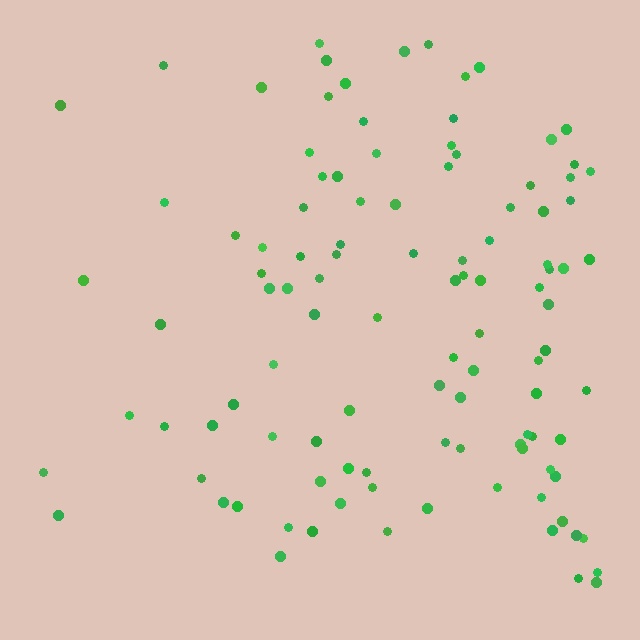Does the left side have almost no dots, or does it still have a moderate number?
Still a moderate number, just noticeably fewer than the right.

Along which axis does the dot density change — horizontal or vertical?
Horizontal.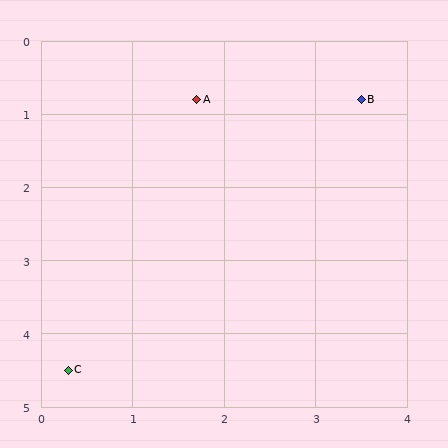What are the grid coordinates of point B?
Point B is at approximately (3.5, 0.8).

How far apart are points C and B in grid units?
Points C and B are about 4.9 grid units apart.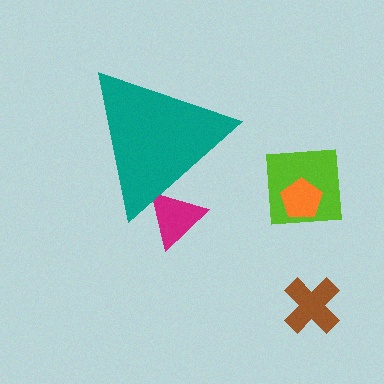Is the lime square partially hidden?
No, the lime square is fully visible.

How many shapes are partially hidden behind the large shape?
1 shape is partially hidden.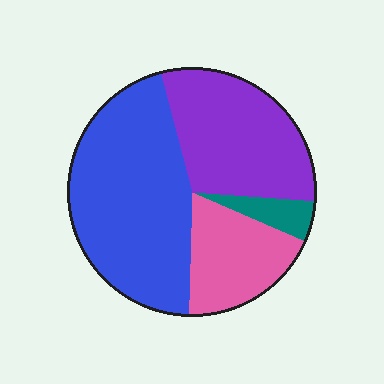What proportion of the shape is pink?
Pink covers about 20% of the shape.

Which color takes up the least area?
Teal, at roughly 5%.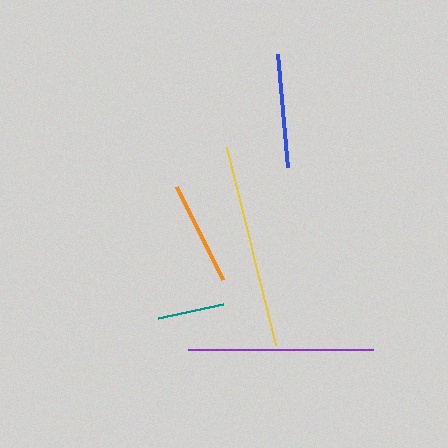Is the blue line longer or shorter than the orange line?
The blue line is longer than the orange line.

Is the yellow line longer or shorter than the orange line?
The yellow line is longer than the orange line.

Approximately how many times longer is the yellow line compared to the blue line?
The yellow line is approximately 1.8 times the length of the blue line.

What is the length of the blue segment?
The blue segment is approximately 113 pixels long.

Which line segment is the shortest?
The teal line is the shortest at approximately 67 pixels.